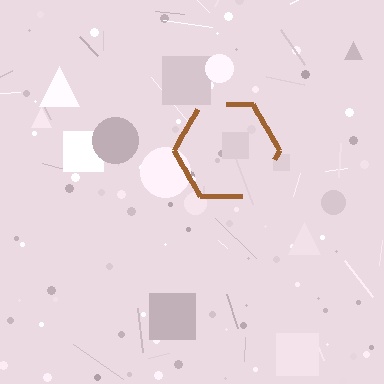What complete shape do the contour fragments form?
The contour fragments form a hexagon.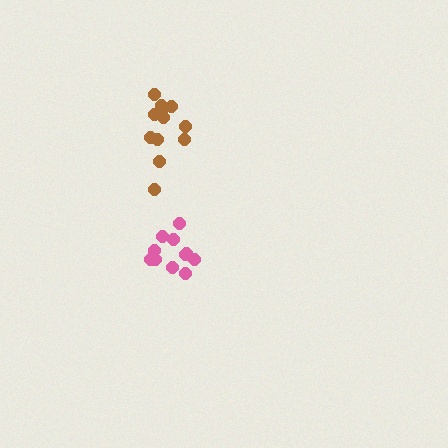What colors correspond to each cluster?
The clusters are colored: pink, brown.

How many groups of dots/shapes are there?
There are 2 groups.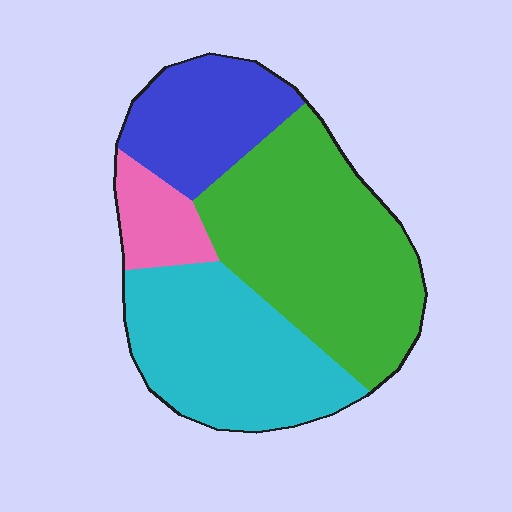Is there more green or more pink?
Green.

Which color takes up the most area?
Green, at roughly 40%.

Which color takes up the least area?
Pink, at roughly 10%.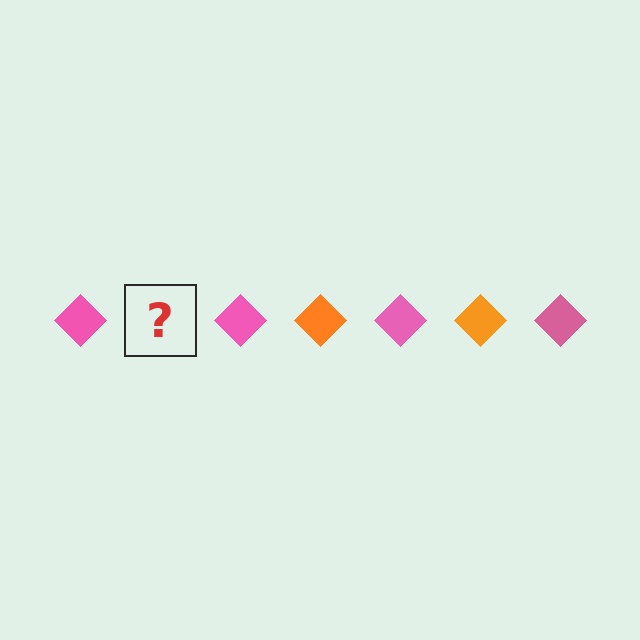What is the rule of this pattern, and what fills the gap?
The rule is that the pattern cycles through pink, orange diamonds. The gap should be filled with an orange diamond.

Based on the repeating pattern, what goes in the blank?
The blank should be an orange diamond.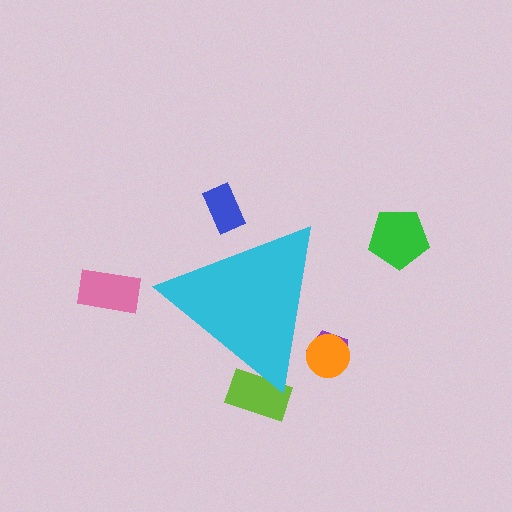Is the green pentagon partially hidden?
No, the green pentagon is fully visible.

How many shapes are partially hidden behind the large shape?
4 shapes are partially hidden.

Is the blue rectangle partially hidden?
Yes, the blue rectangle is partially hidden behind the cyan triangle.